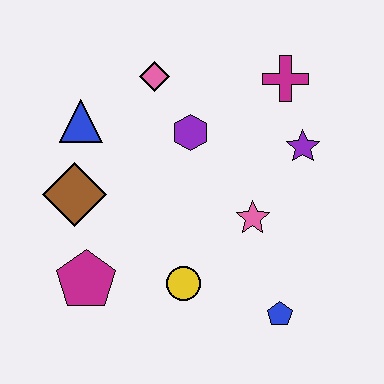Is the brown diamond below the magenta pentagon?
No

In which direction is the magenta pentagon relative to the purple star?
The magenta pentagon is to the left of the purple star.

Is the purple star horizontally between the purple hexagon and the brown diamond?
No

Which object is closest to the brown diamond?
The blue triangle is closest to the brown diamond.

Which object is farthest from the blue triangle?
The blue pentagon is farthest from the blue triangle.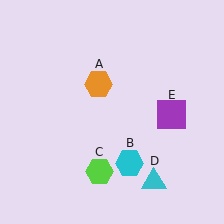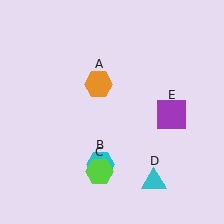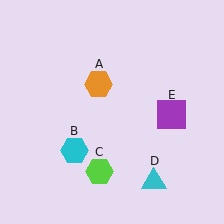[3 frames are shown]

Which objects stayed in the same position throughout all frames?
Orange hexagon (object A) and lime hexagon (object C) and cyan triangle (object D) and purple square (object E) remained stationary.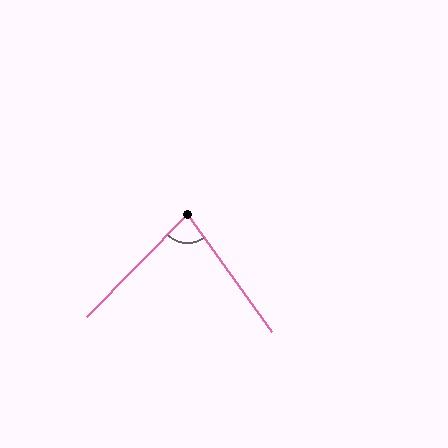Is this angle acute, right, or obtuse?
It is acute.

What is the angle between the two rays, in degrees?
Approximately 80 degrees.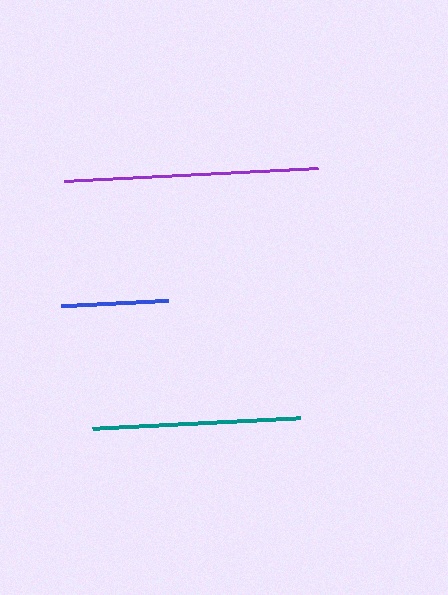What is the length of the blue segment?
The blue segment is approximately 107 pixels long.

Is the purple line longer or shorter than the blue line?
The purple line is longer than the blue line.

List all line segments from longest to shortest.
From longest to shortest: purple, teal, blue.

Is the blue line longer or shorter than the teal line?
The teal line is longer than the blue line.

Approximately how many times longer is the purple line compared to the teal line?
The purple line is approximately 1.2 times the length of the teal line.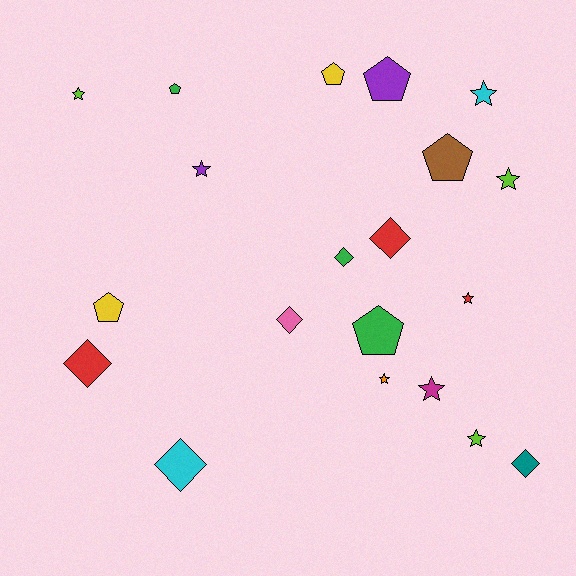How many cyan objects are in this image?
There are 2 cyan objects.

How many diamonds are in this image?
There are 6 diamonds.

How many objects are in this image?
There are 20 objects.